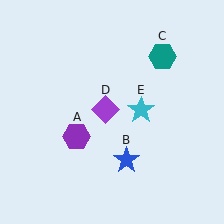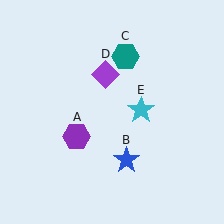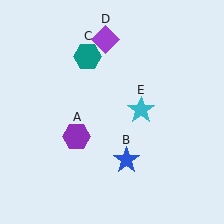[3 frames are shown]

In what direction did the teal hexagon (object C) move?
The teal hexagon (object C) moved left.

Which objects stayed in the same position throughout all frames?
Purple hexagon (object A) and blue star (object B) and cyan star (object E) remained stationary.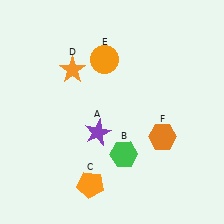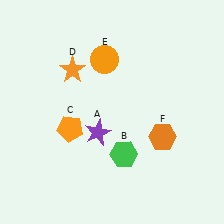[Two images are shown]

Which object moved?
The orange pentagon (C) moved up.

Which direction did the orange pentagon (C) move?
The orange pentagon (C) moved up.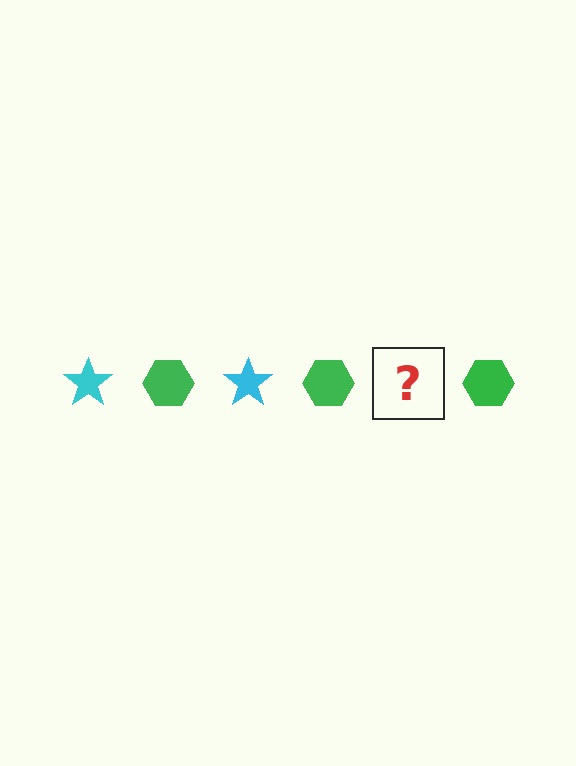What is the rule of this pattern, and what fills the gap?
The rule is that the pattern alternates between cyan star and green hexagon. The gap should be filled with a cyan star.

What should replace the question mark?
The question mark should be replaced with a cyan star.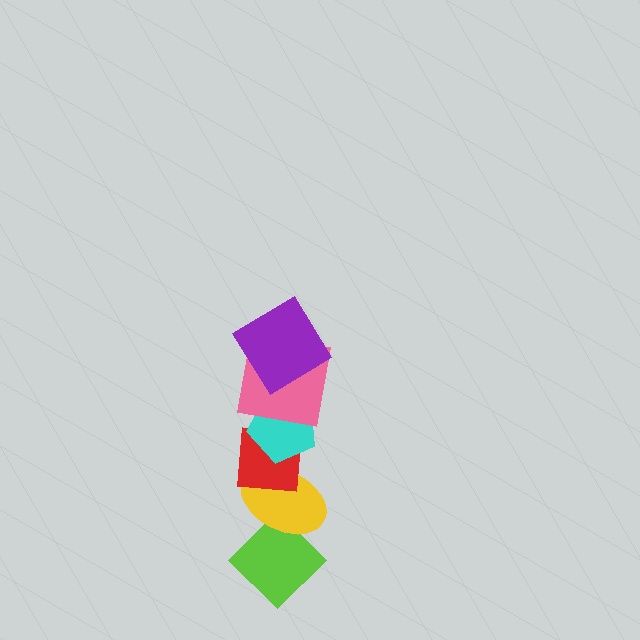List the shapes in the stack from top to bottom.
From top to bottom: the purple diamond, the pink square, the cyan pentagon, the red square, the yellow ellipse, the lime diamond.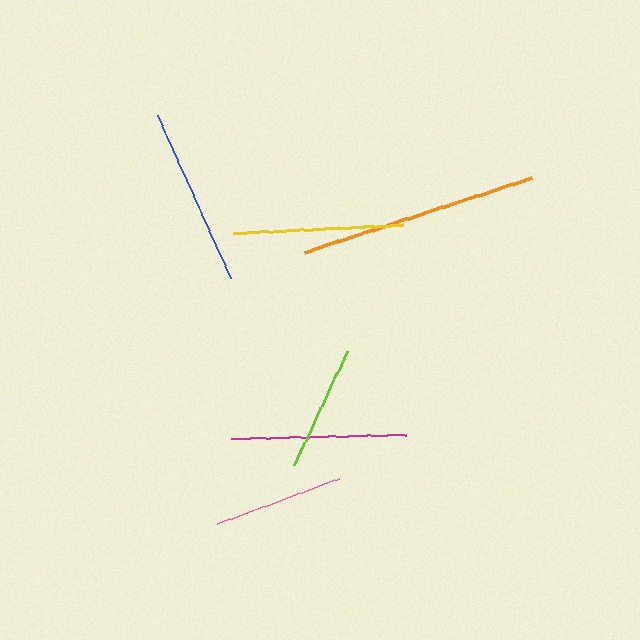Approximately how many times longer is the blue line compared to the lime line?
The blue line is approximately 1.4 times the length of the lime line.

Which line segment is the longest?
The orange line is the longest at approximately 240 pixels.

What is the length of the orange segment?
The orange segment is approximately 240 pixels long.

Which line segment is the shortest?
The lime line is the shortest at approximately 127 pixels.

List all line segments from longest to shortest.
From longest to shortest: orange, blue, magenta, yellow, pink, lime.